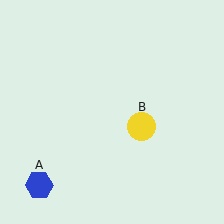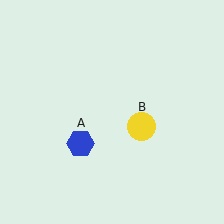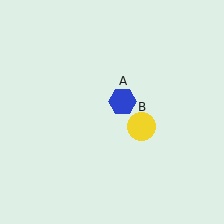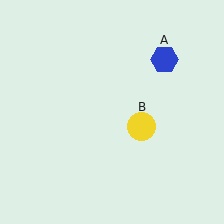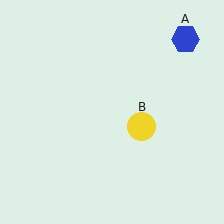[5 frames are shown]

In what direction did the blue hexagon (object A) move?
The blue hexagon (object A) moved up and to the right.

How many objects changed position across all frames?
1 object changed position: blue hexagon (object A).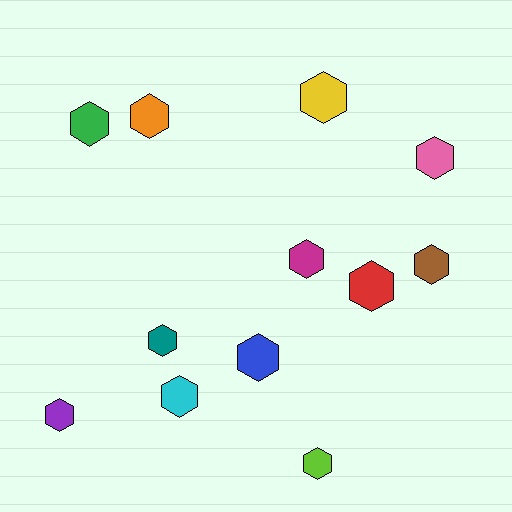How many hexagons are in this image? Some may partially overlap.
There are 12 hexagons.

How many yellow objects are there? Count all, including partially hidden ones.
There is 1 yellow object.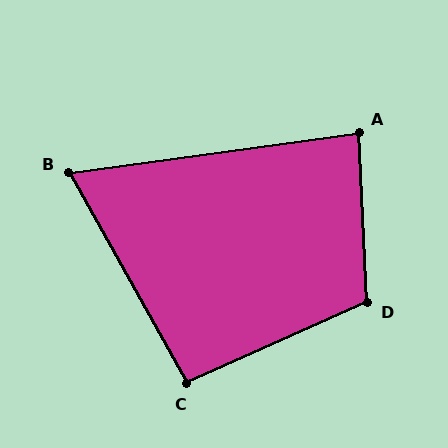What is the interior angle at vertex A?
Approximately 85 degrees (acute).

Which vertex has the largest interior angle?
D, at approximately 111 degrees.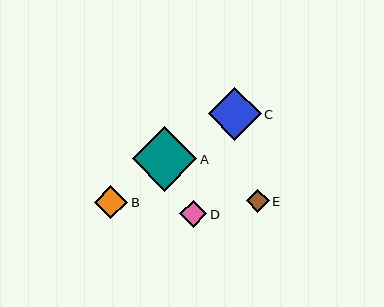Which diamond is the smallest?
Diamond E is the smallest with a size of approximately 23 pixels.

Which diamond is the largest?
Diamond A is the largest with a size of approximately 65 pixels.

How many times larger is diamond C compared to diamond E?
Diamond C is approximately 2.3 times the size of diamond E.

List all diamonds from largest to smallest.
From largest to smallest: A, C, B, D, E.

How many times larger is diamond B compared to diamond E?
Diamond B is approximately 1.5 times the size of diamond E.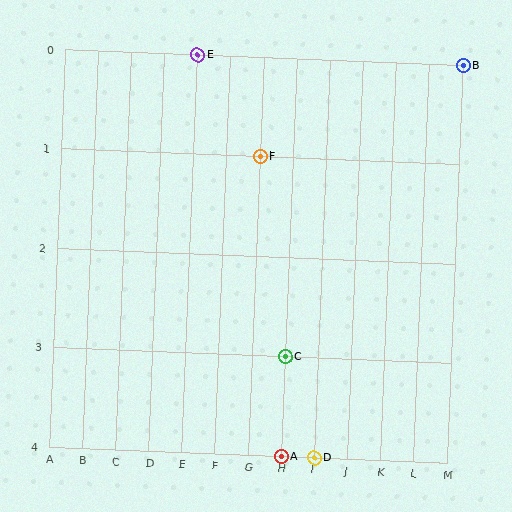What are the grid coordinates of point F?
Point F is at grid coordinates (G, 1).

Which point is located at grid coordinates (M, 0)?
Point B is at (M, 0).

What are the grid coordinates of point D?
Point D is at grid coordinates (I, 4).